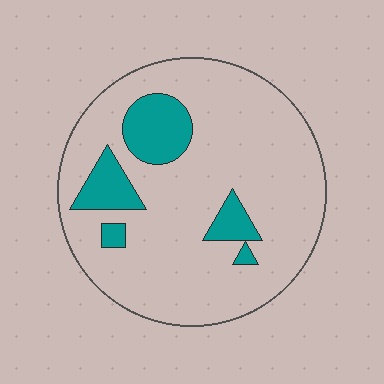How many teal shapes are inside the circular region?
5.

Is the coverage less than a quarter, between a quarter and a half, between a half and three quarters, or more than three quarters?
Less than a quarter.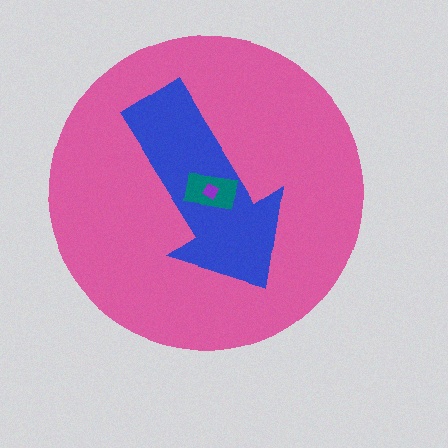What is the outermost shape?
The pink circle.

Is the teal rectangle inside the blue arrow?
Yes.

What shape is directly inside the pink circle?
The blue arrow.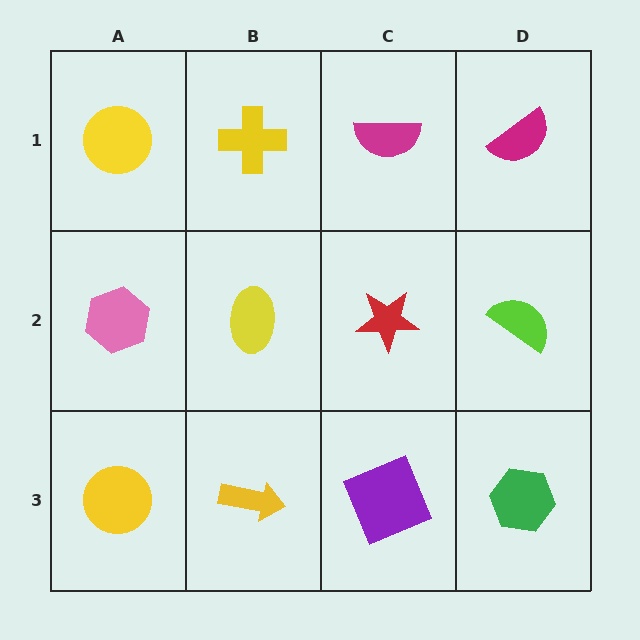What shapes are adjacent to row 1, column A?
A pink hexagon (row 2, column A), a yellow cross (row 1, column B).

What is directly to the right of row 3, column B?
A purple square.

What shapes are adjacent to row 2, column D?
A magenta semicircle (row 1, column D), a green hexagon (row 3, column D), a red star (row 2, column C).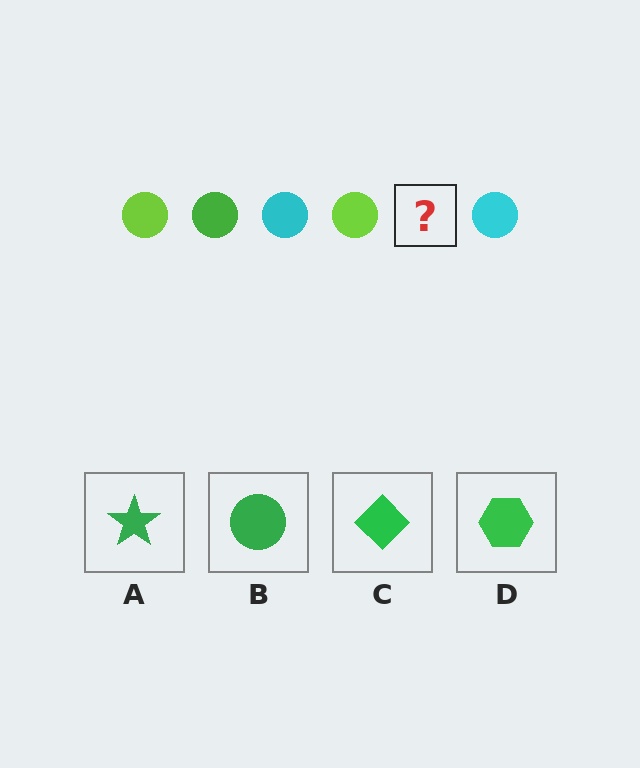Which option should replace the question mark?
Option B.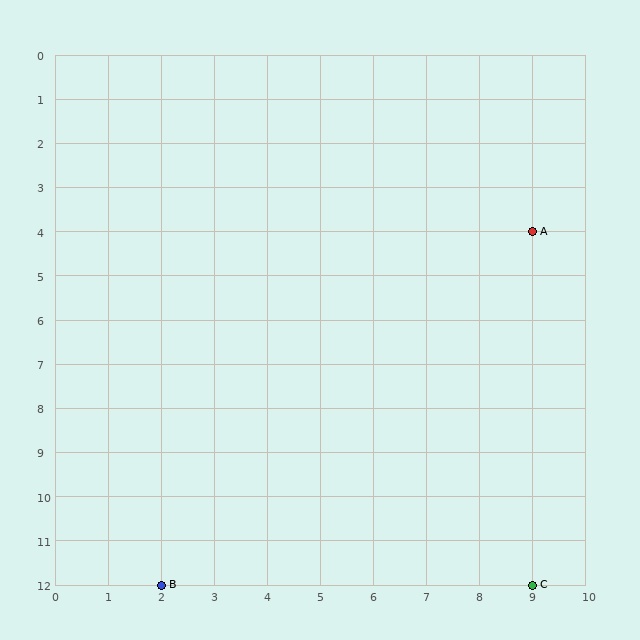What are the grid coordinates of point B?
Point B is at grid coordinates (2, 12).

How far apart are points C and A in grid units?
Points C and A are 8 rows apart.